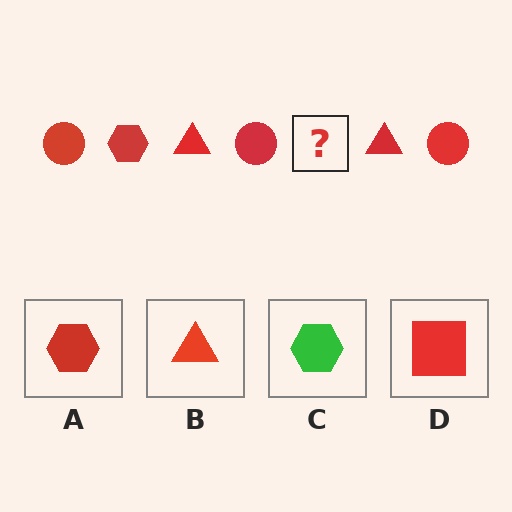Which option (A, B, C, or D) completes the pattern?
A.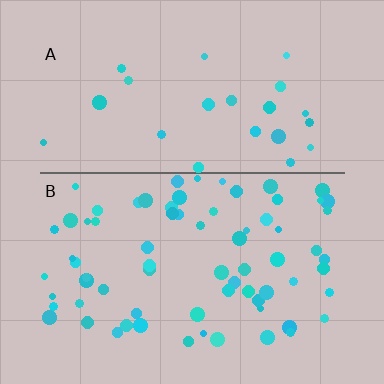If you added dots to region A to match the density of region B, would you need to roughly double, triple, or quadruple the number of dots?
Approximately triple.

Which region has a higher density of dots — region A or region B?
B (the bottom).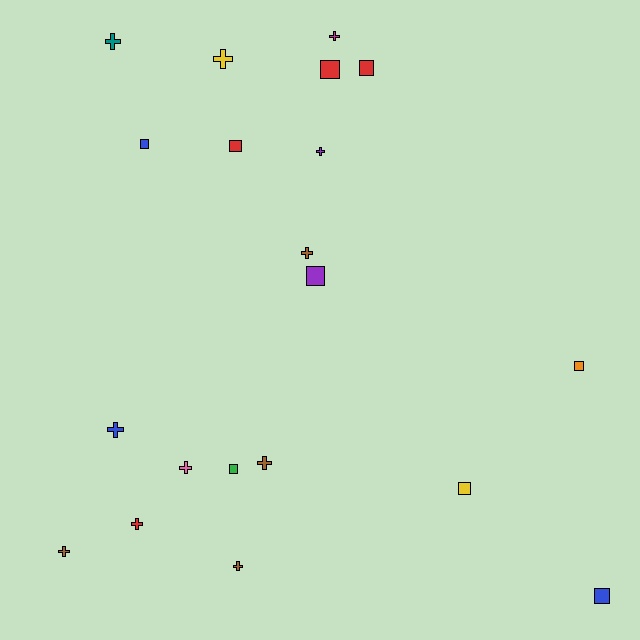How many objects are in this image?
There are 20 objects.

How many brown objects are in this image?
There are 4 brown objects.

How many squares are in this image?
There are 9 squares.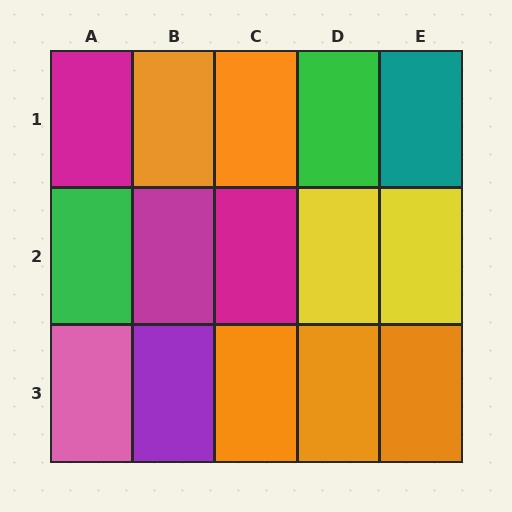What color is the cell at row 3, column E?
Orange.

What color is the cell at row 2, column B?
Magenta.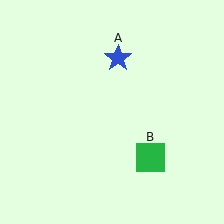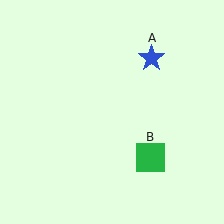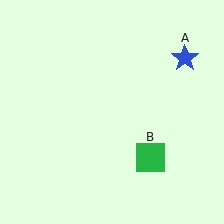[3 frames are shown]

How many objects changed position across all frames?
1 object changed position: blue star (object A).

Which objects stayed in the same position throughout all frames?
Green square (object B) remained stationary.